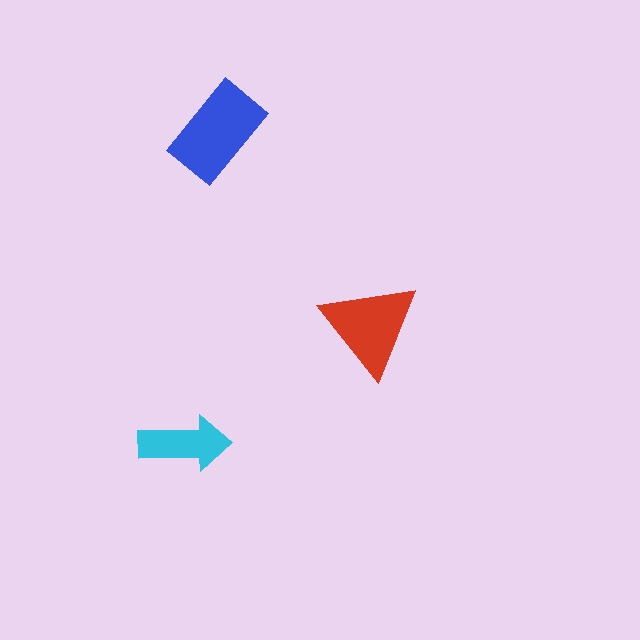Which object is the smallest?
The cyan arrow.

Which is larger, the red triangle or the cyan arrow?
The red triangle.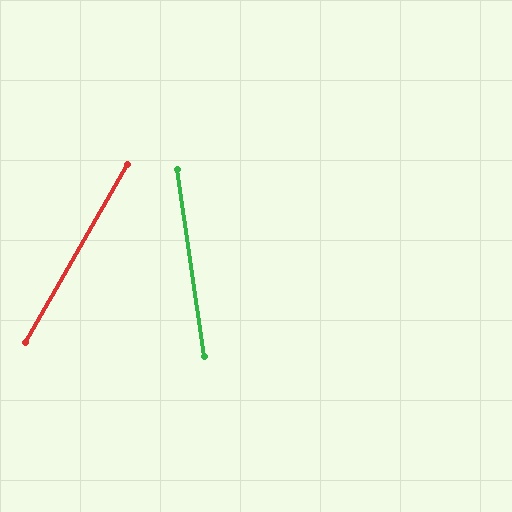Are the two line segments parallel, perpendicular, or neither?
Neither parallel nor perpendicular — they differ by about 38°.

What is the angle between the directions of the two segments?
Approximately 38 degrees.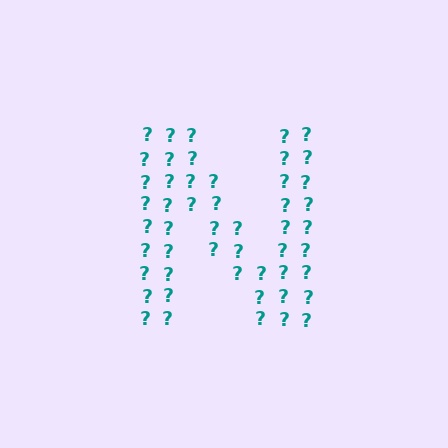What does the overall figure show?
The overall figure shows the letter N.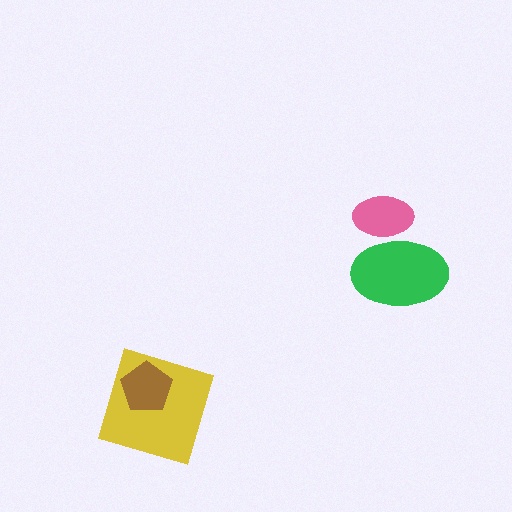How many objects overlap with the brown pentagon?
1 object overlaps with the brown pentagon.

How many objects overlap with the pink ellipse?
1 object overlaps with the pink ellipse.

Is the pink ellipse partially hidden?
Yes, it is partially covered by another shape.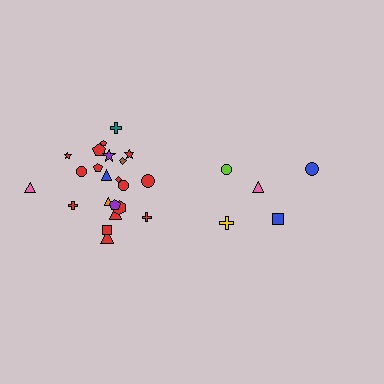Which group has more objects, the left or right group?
The left group.